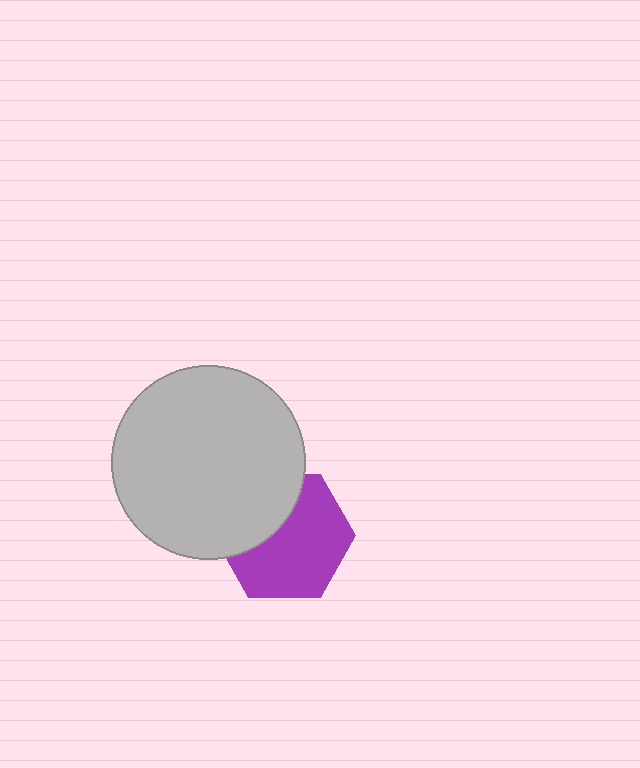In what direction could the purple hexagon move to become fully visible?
The purple hexagon could move toward the lower-right. That would shift it out from behind the light gray circle entirely.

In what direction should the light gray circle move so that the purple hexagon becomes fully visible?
The light gray circle should move toward the upper-left. That is the shortest direction to clear the overlap and leave the purple hexagon fully visible.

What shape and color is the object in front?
The object in front is a light gray circle.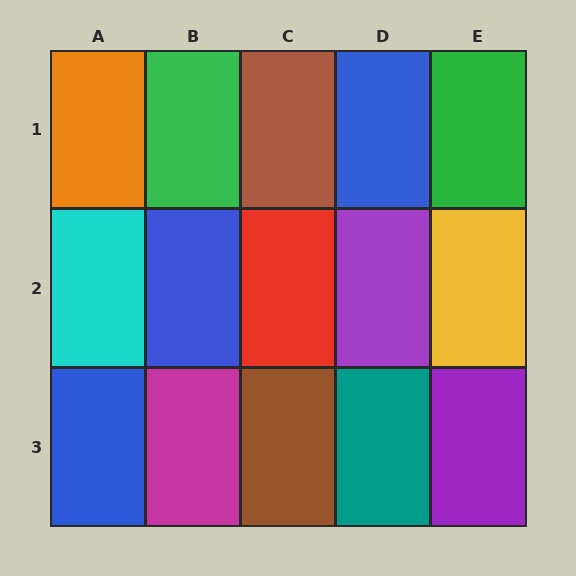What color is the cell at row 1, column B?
Green.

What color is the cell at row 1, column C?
Brown.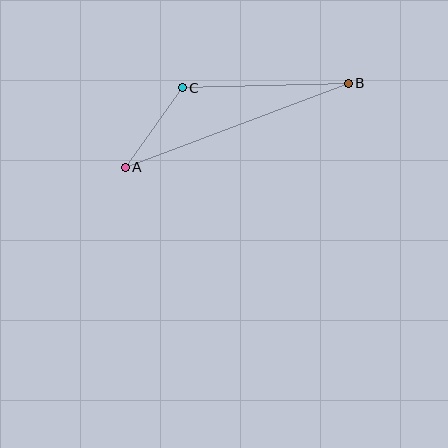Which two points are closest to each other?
Points A and C are closest to each other.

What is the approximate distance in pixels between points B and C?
The distance between B and C is approximately 166 pixels.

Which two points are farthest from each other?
Points A and B are farthest from each other.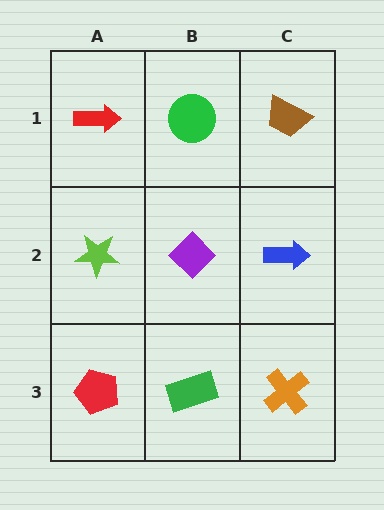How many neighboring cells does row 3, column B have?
3.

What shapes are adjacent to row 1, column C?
A blue arrow (row 2, column C), a green circle (row 1, column B).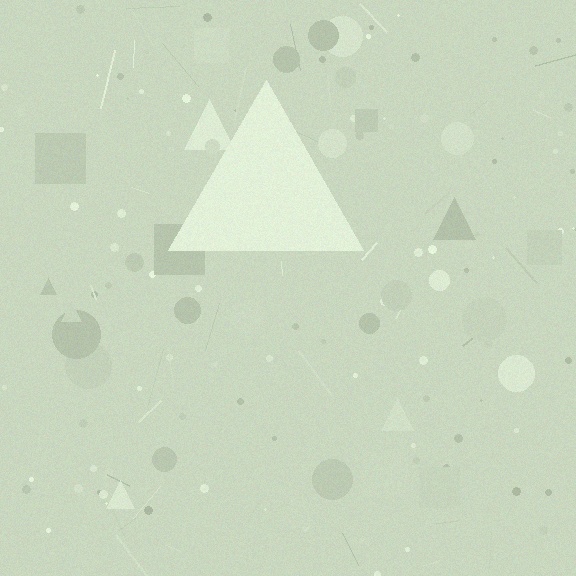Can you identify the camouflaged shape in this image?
The camouflaged shape is a triangle.